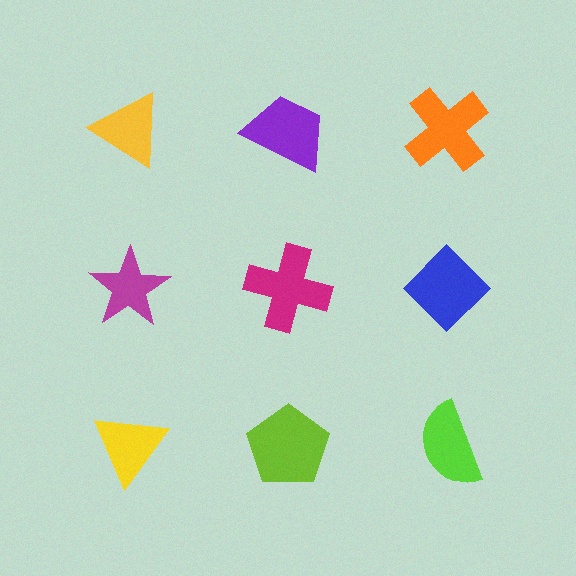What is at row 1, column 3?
An orange cross.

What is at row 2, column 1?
A magenta star.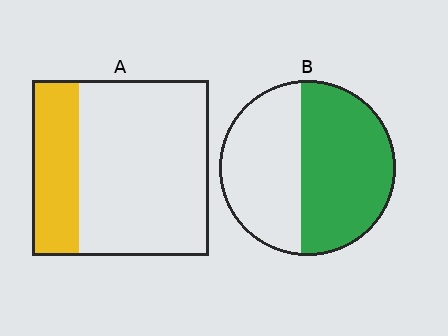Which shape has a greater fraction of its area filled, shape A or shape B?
Shape B.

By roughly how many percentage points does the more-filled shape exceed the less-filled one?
By roughly 30 percentage points (B over A).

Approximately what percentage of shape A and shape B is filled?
A is approximately 25% and B is approximately 55%.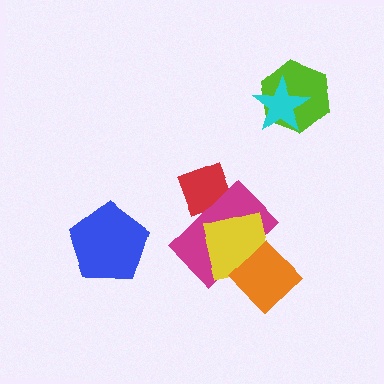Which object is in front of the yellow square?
The orange diamond is in front of the yellow square.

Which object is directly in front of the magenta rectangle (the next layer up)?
The yellow square is directly in front of the magenta rectangle.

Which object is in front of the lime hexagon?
The cyan star is in front of the lime hexagon.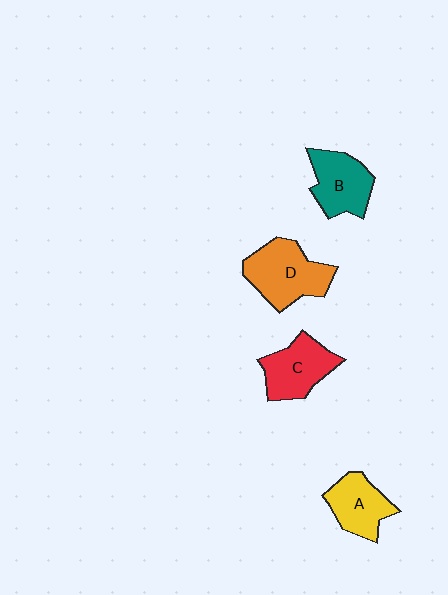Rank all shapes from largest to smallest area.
From largest to smallest: D (orange), C (red), B (teal), A (yellow).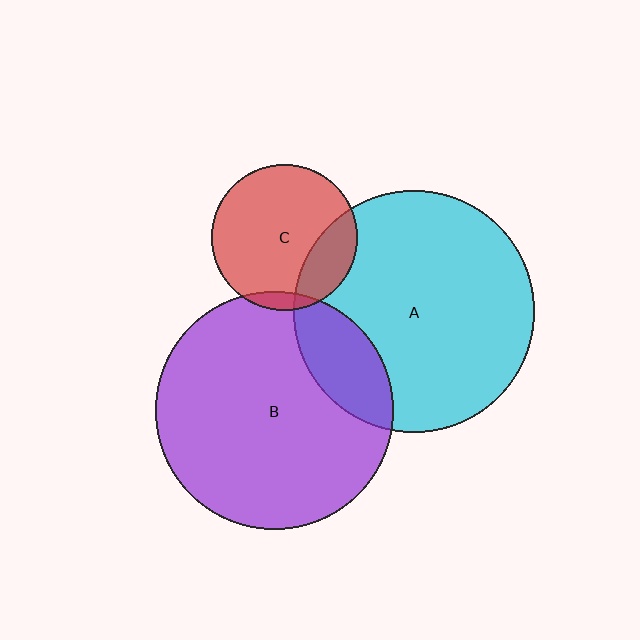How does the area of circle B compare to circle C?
Approximately 2.7 times.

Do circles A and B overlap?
Yes.